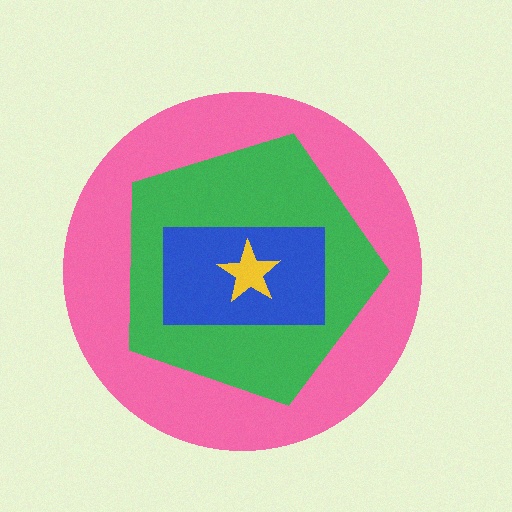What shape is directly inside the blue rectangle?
The yellow star.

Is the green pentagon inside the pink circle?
Yes.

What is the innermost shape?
The yellow star.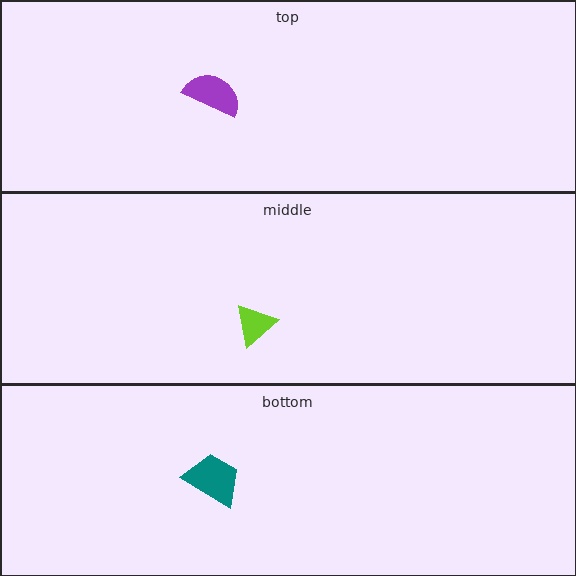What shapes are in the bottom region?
The teal trapezoid.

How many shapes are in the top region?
1.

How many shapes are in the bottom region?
1.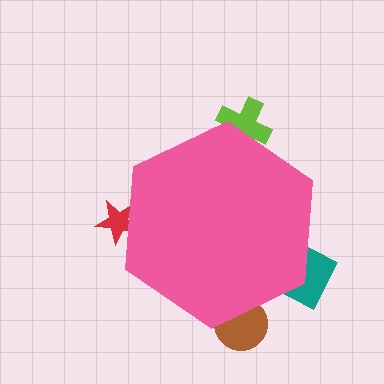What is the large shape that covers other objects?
A pink hexagon.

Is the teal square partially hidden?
Yes, the teal square is partially hidden behind the pink hexagon.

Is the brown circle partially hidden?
Yes, the brown circle is partially hidden behind the pink hexagon.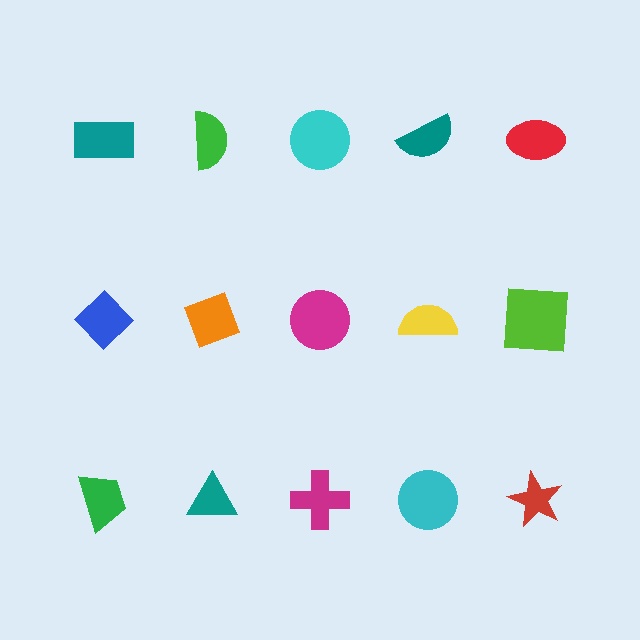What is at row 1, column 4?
A teal semicircle.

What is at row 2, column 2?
An orange diamond.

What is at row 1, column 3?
A cyan circle.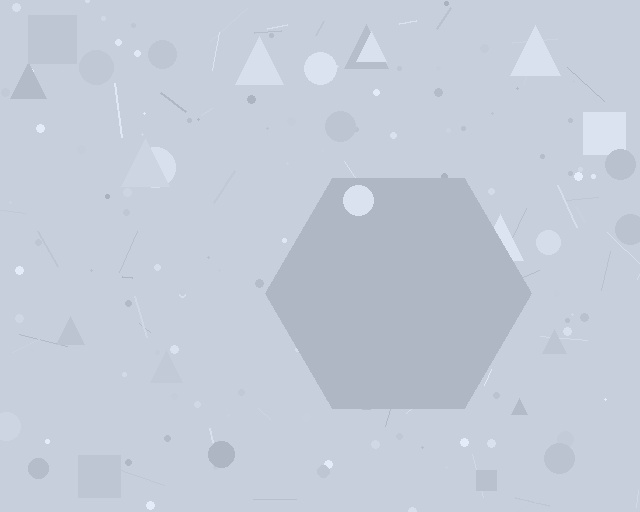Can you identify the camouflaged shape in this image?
The camouflaged shape is a hexagon.